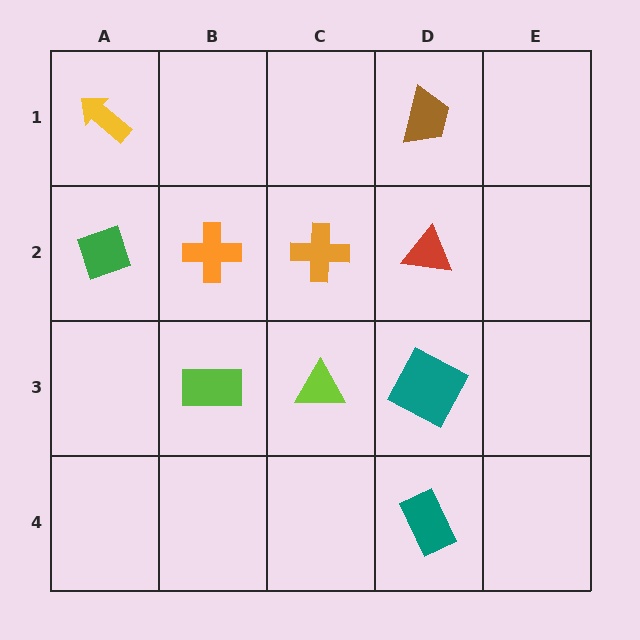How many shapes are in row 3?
3 shapes.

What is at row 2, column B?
An orange cross.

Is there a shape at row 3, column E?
No, that cell is empty.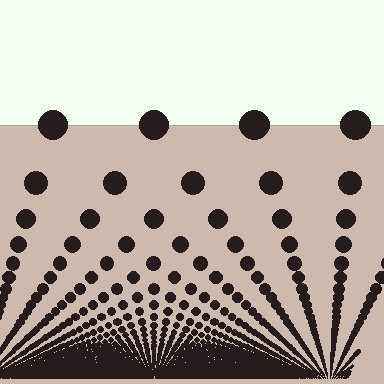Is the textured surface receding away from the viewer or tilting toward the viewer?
The surface appears to tilt toward the viewer. Texture elements get larger and sparser toward the top.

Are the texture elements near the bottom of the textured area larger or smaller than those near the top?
Smaller. The gradient is inverted — elements near the bottom are smaller and denser.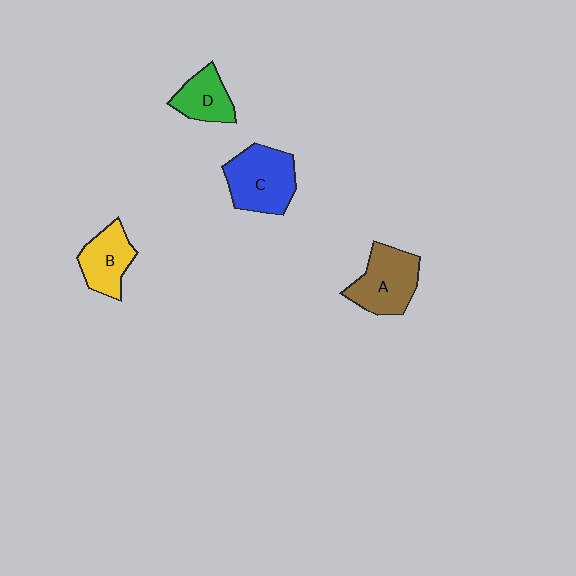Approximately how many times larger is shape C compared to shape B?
Approximately 1.4 times.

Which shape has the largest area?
Shape C (blue).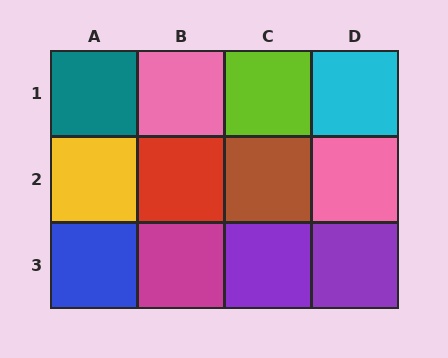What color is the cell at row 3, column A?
Blue.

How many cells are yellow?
1 cell is yellow.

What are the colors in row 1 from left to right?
Teal, pink, lime, cyan.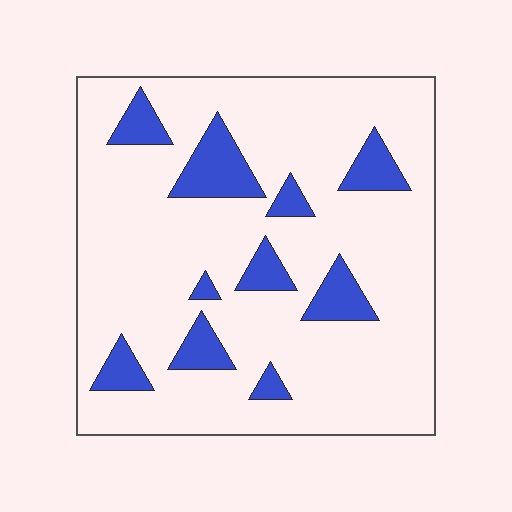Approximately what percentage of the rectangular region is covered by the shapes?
Approximately 15%.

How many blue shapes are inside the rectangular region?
10.